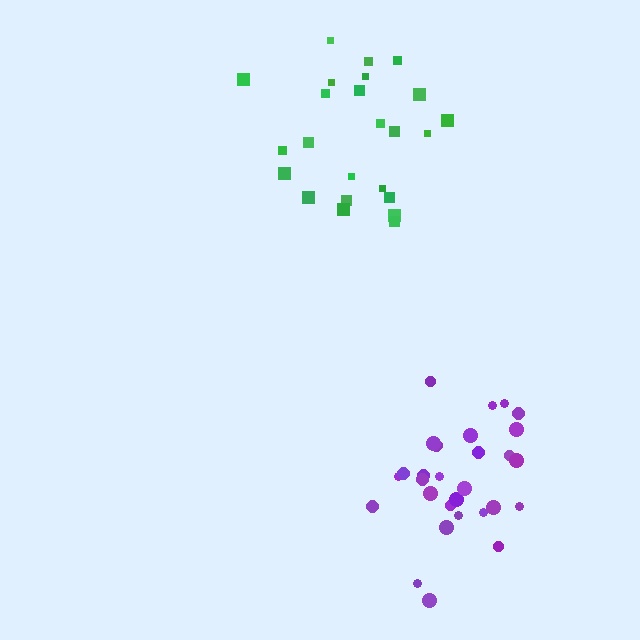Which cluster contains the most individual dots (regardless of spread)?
Purple (29).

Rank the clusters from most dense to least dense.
purple, green.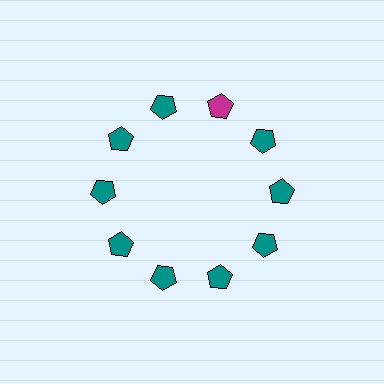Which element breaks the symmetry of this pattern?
The magenta pentagon at roughly the 1 o'clock position breaks the symmetry. All other shapes are teal pentagons.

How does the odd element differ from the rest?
It has a different color: magenta instead of teal.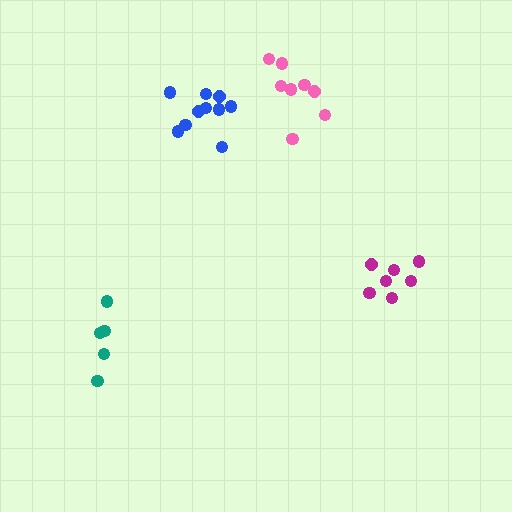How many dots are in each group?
Group 1: 5 dots, Group 2: 7 dots, Group 3: 10 dots, Group 4: 8 dots (30 total).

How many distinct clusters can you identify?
There are 4 distinct clusters.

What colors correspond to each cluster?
The clusters are colored: teal, magenta, blue, pink.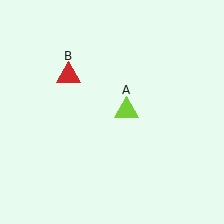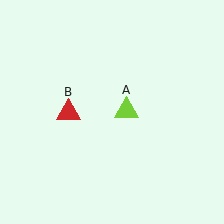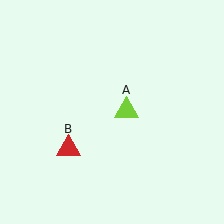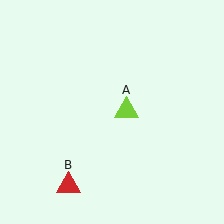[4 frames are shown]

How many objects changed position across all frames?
1 object changed position: red triangle (object B).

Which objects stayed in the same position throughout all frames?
Lime triangle (object A) remained stationary.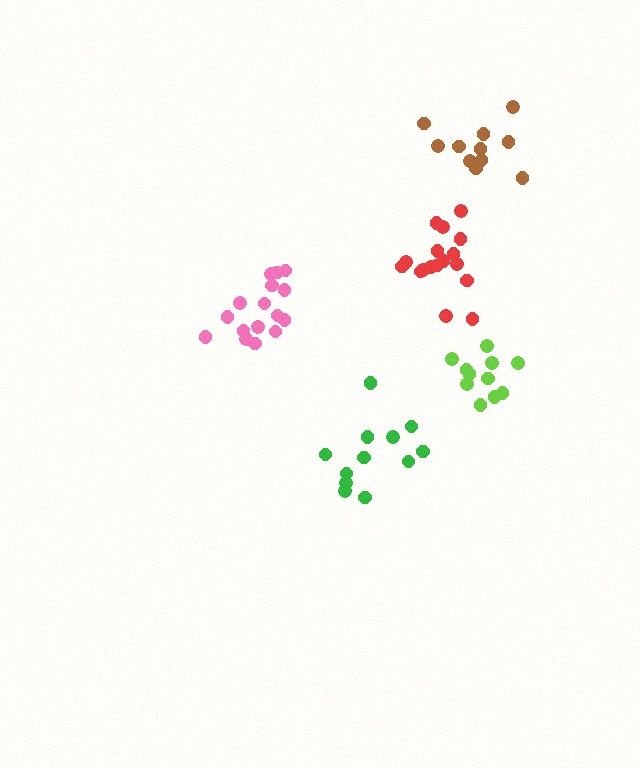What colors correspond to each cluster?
The clusters are colored: pink, brown, green, lime, red.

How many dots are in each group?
Group 1: 16 dots, Group 2: 11 dots, Group 3: 12 dots, Group 4: 12 dots, Group 5: 17 dots (68 total).